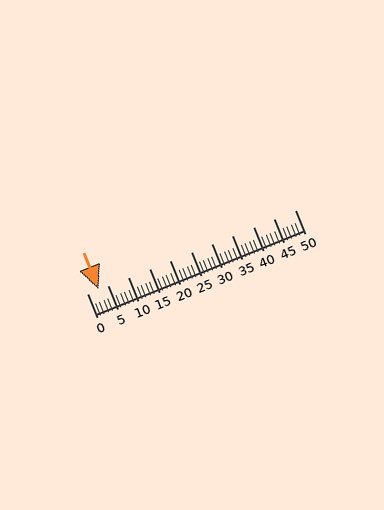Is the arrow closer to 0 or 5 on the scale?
The arrow is closer to 5.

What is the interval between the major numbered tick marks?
The major tick marks are spaced 5 units apart.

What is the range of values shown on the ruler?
The ruler shows values from 0 to 50.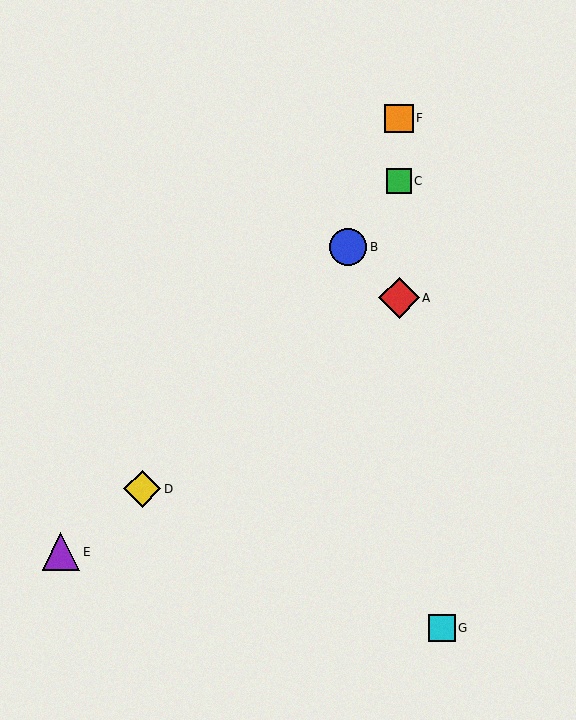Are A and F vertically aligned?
Yes, both are at x≈399.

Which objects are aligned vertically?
Objects A, C, F are aligned vertically.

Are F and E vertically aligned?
No, F is at x≈399 and E is at x≈61.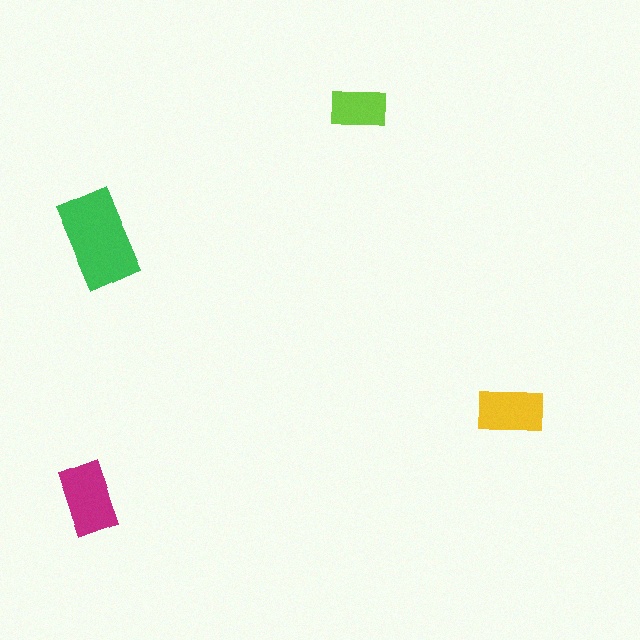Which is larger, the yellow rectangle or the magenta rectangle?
The magenta one.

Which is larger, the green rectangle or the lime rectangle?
The green one.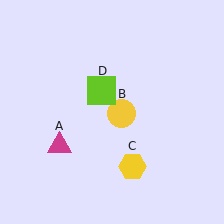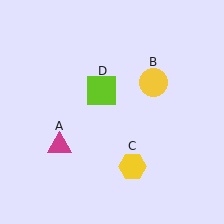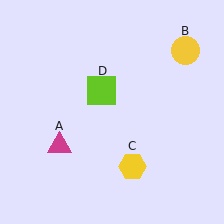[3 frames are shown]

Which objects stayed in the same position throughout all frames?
Magenta triangle (object A) and yellow hexagon (object C) and lime square (object D) remained stationary.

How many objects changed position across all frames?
1 object changed position: yellow circle (object B).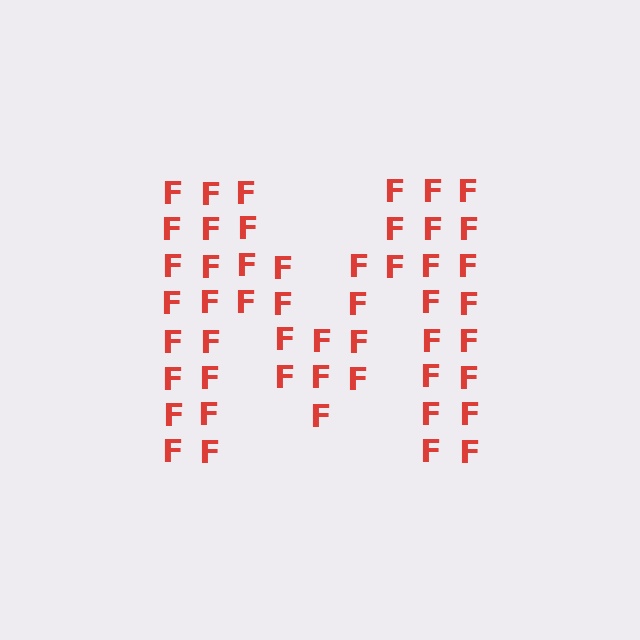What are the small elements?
The small elements are letter F's.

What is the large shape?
The large shape is the letter M.